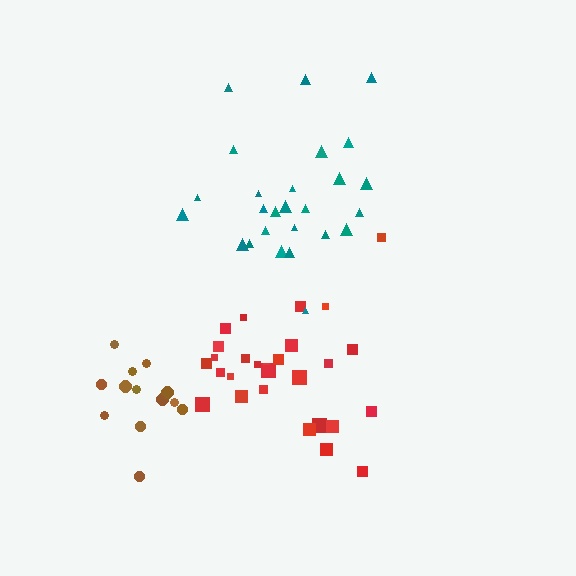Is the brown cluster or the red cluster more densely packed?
Brown.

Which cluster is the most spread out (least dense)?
Teal.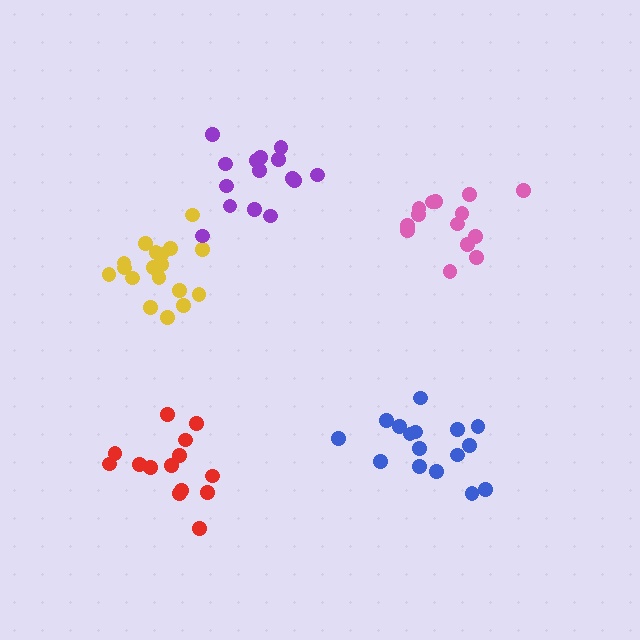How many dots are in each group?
Group 1: 16 dots, Group 2: 14 dots, Group 3: 14 dots, Group 4: 18 dots, Group 5: 15 dots (77 total).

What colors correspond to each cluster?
The clusters are colored: blue, pink, red, yellow, purple.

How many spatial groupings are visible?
There are 5 spatial groupings.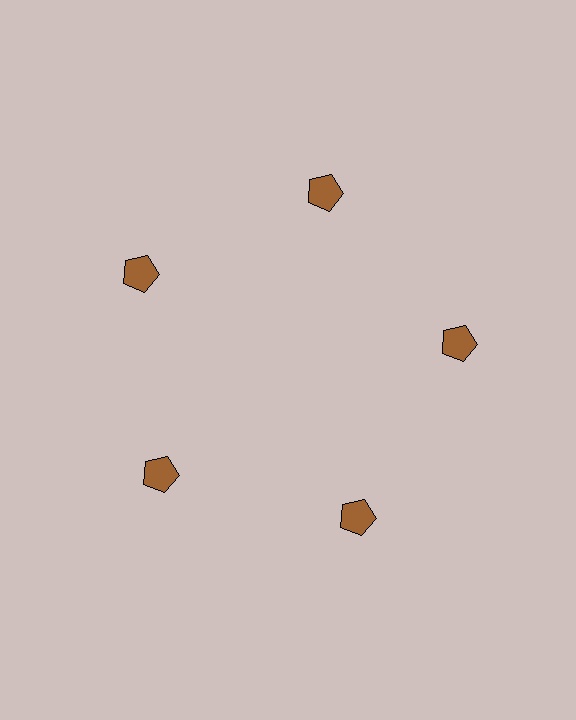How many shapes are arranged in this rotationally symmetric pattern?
There are 5 shapes, arranged in 5 groups of 1.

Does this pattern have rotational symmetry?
Yes, this pattern has 5-fold rotational symmetry. It looks the same after rotating 72 degrees around the center.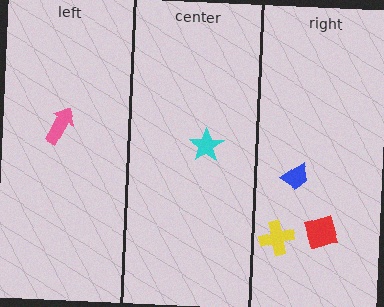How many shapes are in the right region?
3.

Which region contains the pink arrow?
The left region.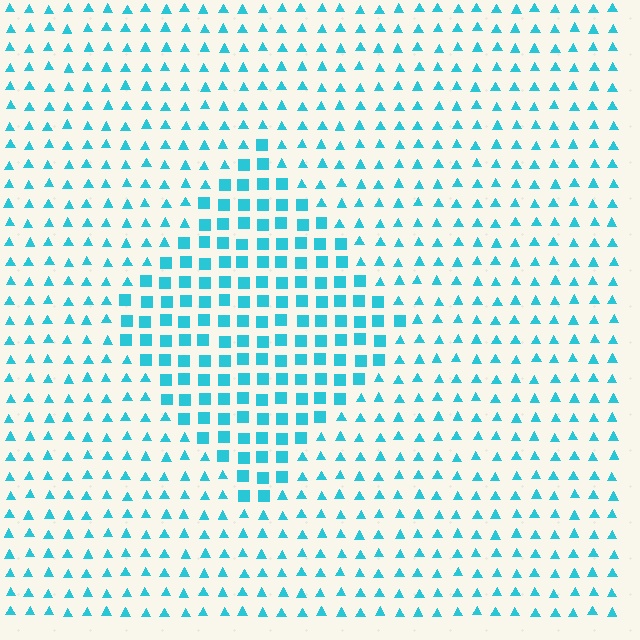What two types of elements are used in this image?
The image uses squares inside the diamond region and triangles outside it.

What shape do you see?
I see a diamond.